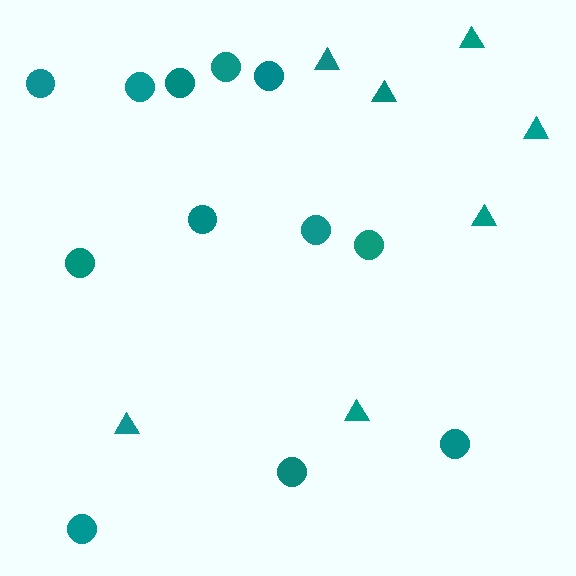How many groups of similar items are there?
There are 2 groups: one group of circles (12) and one group of triangles (7).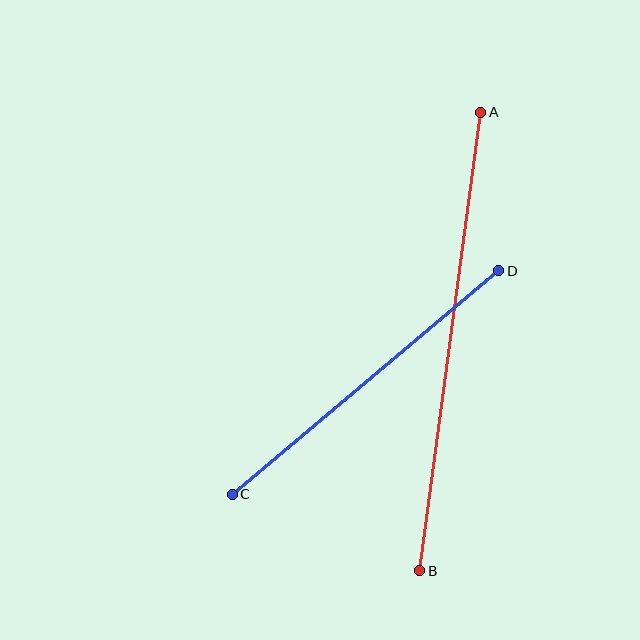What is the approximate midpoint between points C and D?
The midpoint is at approximately (366, 382) pixels.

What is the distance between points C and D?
The distance is approximately 348 pixels.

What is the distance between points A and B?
The distance is approximately 462 pixels.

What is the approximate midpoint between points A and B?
The midpoint is at approximately (450, 342) pixels.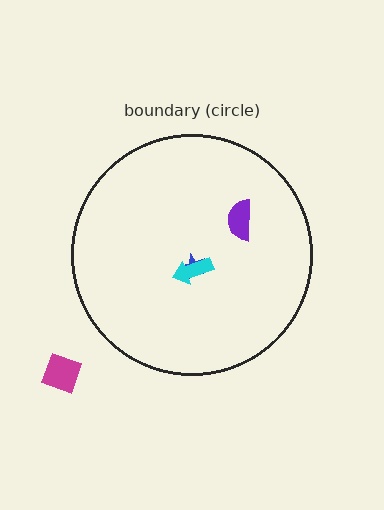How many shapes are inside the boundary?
3 inside, 1 outside.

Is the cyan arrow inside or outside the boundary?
Inside.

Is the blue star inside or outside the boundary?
Inside.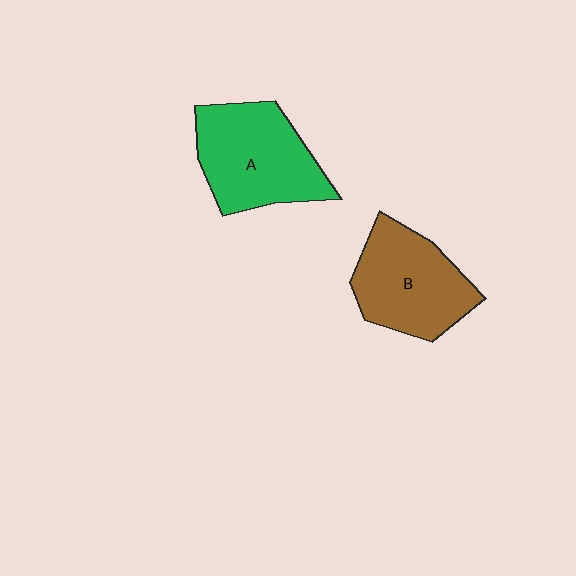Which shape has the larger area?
Shape A (green).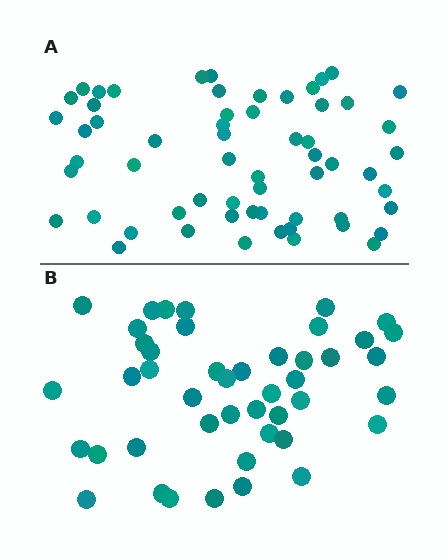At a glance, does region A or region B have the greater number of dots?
Region A (the top region) has more dots.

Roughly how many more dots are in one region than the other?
Region A has approximately 15 more dots than region B.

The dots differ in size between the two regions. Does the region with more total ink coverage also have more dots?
No. Region B has more total ink coverage because its dots are larger, but region A actually contains more individual dots. Total area can be misleading — the number of items is what matters here.